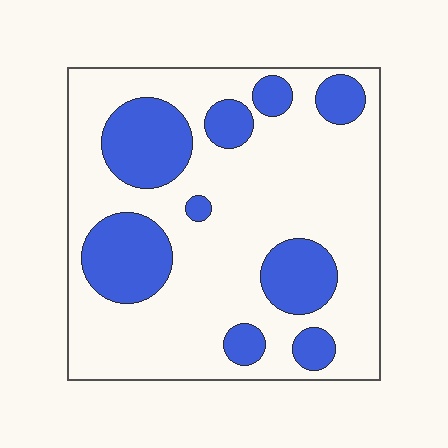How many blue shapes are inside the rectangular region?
9.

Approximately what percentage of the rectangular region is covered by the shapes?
Approximately 25%.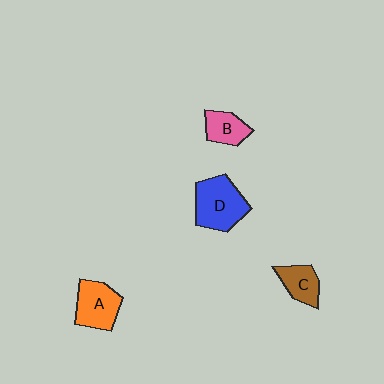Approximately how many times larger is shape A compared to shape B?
Approximately 1.5 times.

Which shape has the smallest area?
Shape B (pink).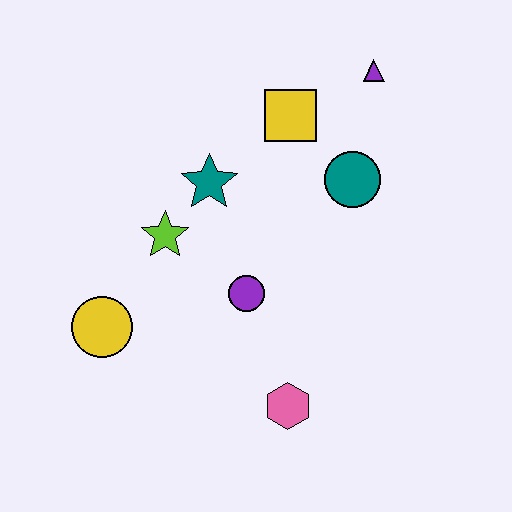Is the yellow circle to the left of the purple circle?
Yes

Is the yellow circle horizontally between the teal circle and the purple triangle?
No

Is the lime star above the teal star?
No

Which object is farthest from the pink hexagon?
The purple triangle is farthest from the pink hexagon.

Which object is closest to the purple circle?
The lime star is closest to the purple circle.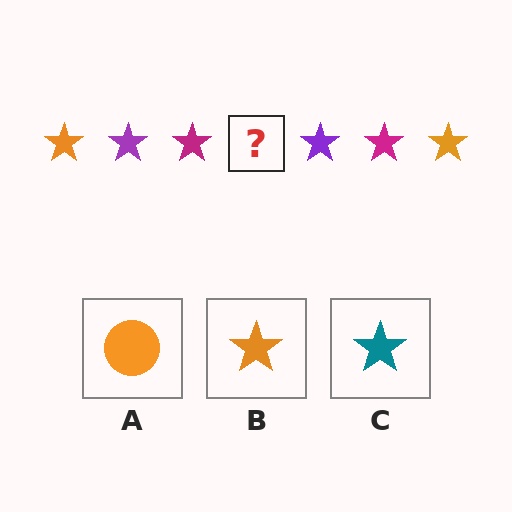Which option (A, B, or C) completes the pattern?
B.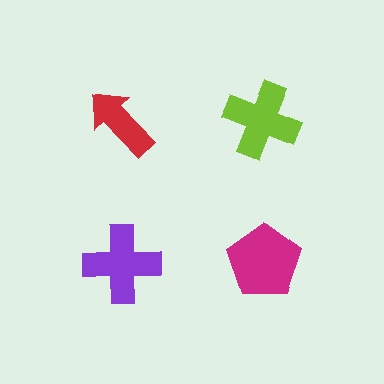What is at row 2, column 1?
A purple cross.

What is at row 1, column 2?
A lime cross.